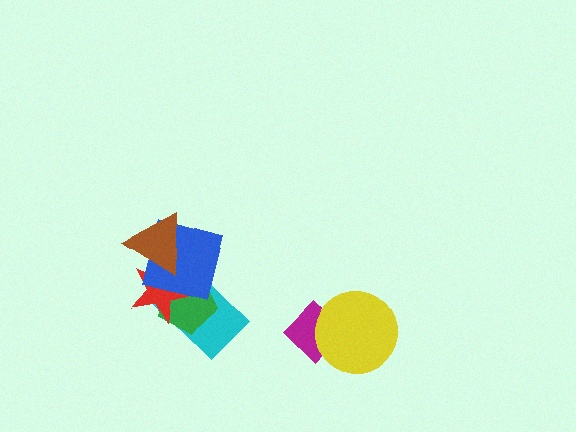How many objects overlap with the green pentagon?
3 objects overlap with the green pentagon.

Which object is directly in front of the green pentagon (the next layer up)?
The red star is directly in front of the green pentagon.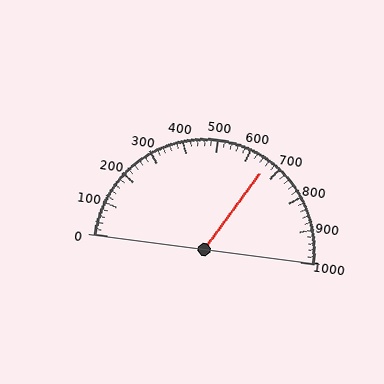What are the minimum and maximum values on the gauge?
The gauge ranges from 0 to 1000.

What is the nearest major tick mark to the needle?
The nearest major tick mark is 700.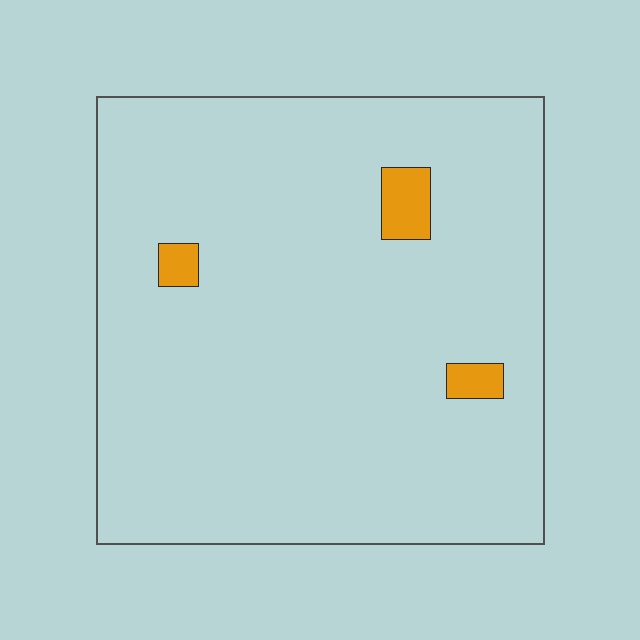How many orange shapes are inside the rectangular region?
3.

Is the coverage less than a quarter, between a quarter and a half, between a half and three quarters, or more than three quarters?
Less than a quarter.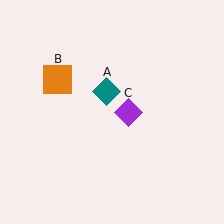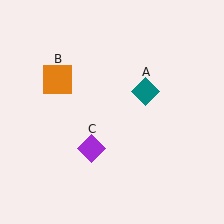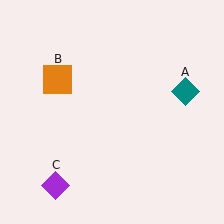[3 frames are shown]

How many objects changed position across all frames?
2 objects changed position: teal diamond (object A), purple diamond (object C).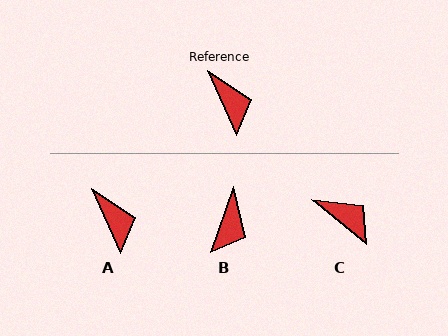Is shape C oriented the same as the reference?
No, it is off by about 26 degrees.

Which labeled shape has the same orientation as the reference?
A.